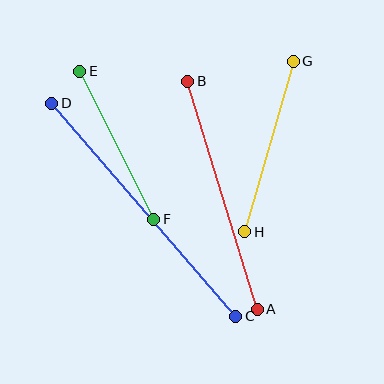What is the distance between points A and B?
The distance is approximately 238 pixels.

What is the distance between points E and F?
The distance is approximately 166 pixels.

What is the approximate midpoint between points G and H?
The midpoint is at approximately (269, 147) pixels.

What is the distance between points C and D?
The distance is approximately 281 pixels.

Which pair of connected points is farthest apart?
Points C and D are farthest apart.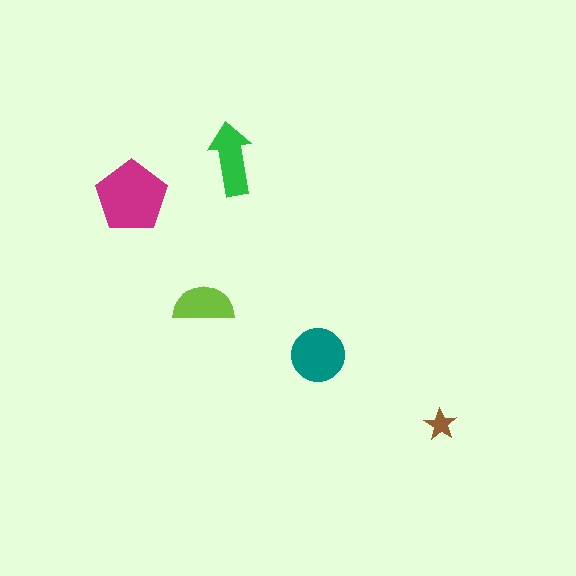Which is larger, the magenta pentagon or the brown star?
The magenta pentagon.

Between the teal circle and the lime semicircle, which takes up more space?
The teal circle.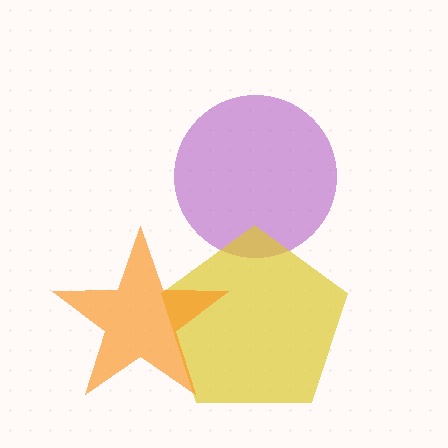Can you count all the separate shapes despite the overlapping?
Yes, there are 3 separate shapes.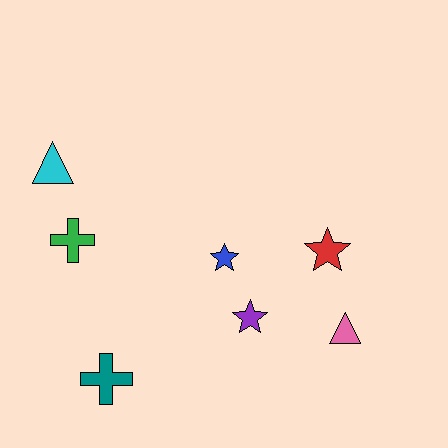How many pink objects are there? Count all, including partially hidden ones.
There is 1 pink object.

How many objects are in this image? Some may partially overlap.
There are 7 objects.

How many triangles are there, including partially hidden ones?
There are 2 triangles.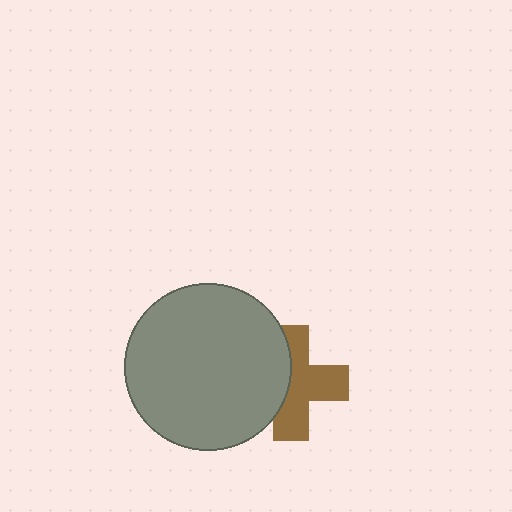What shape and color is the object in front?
The object in front is a gray circle.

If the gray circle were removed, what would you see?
You would see the complete brown cross.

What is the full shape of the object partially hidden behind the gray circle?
The partially hidden object is a brown cross.